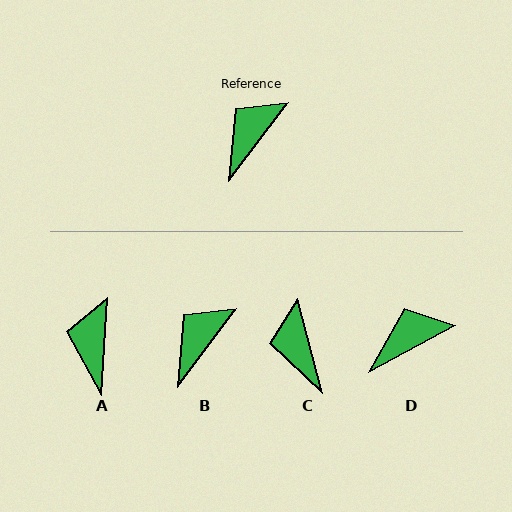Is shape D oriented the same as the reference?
No, it is off by about 24 degrees.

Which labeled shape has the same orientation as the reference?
B.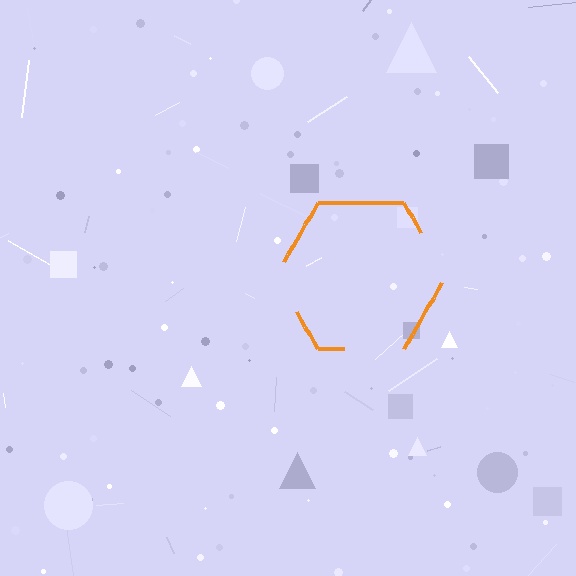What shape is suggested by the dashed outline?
The dashed outline suggests a hexagon.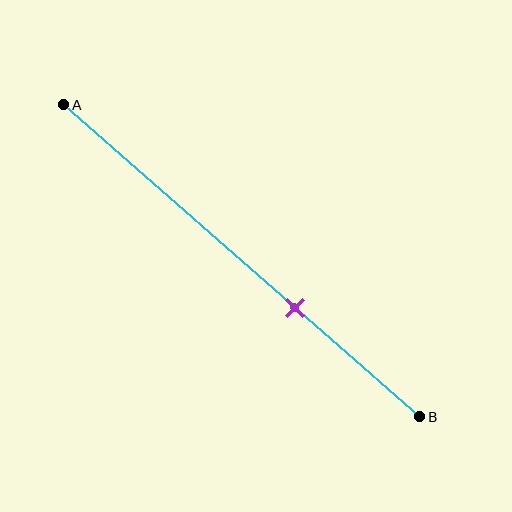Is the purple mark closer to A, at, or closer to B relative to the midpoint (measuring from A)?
The purple mark is closer to point B than the midpoint of segment AB.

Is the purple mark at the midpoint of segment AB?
No, the mark is at about 65% from A, not at the 50% midpoint.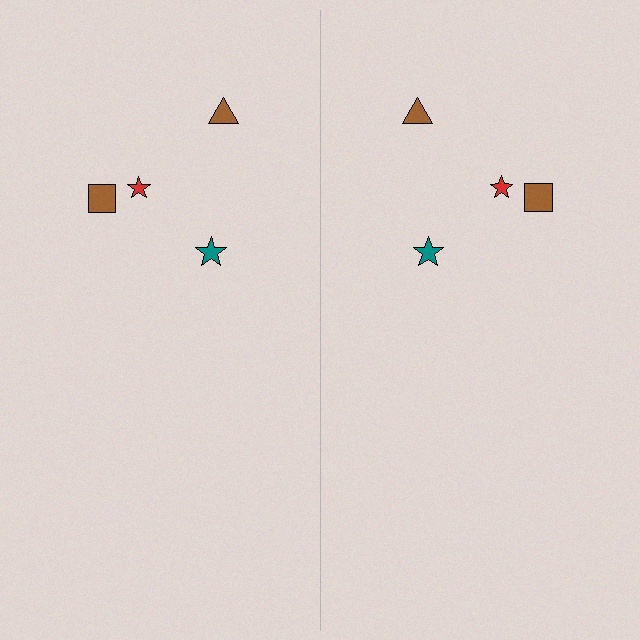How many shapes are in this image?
There are 8 shapes in this image.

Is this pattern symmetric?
Yes, this pattern has bilateral (reflection) symmetry.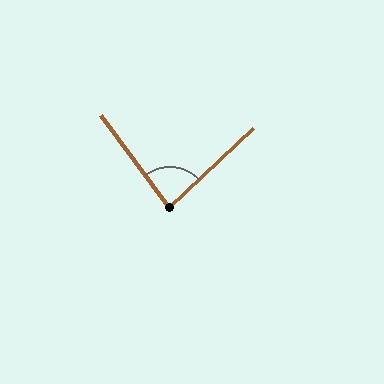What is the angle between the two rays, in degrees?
Approximately 83 degrees.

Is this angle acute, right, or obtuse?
It is acute.